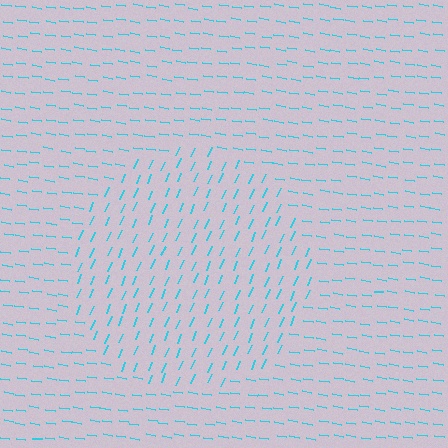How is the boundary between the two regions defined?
The boundary is defined purely by a change in line orientation (approximately 76 degrees difference). All lines are the same color and thickness.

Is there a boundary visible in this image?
Yes, there is a texture boundary formed by a change in line orientation.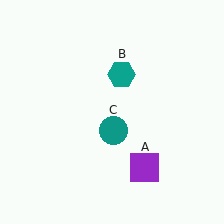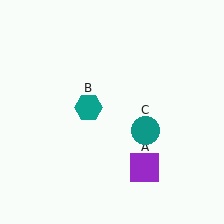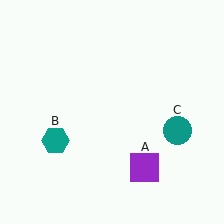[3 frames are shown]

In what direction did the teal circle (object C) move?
The teal circle (object C) moved right.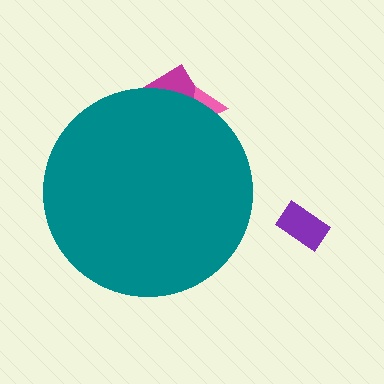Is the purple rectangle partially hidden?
No, the purple rectangle is fully visible.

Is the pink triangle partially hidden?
Yes, the pink triangle is partially hidden behind the teal circle.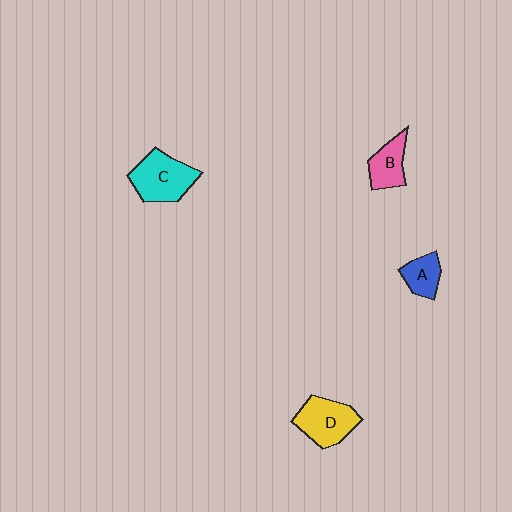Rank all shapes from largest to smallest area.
From largest to smallest: C (cyan), D (yellow), B (pink), A (blue).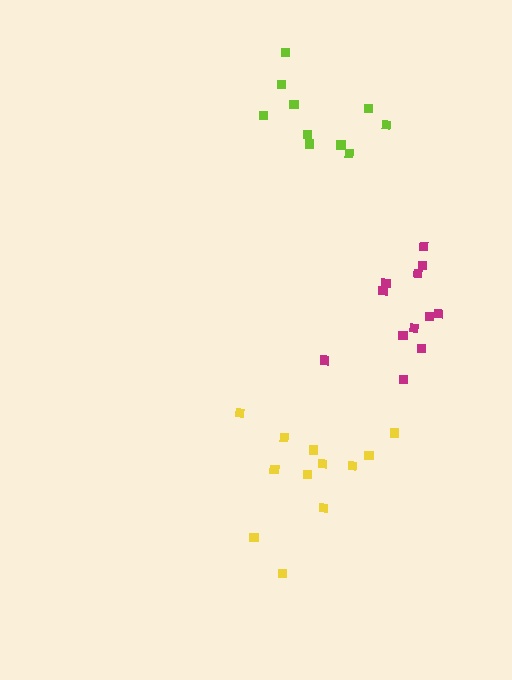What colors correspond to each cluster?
The clusters are colored: yellow, lime, magenta.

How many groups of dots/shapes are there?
There are 3 groups.